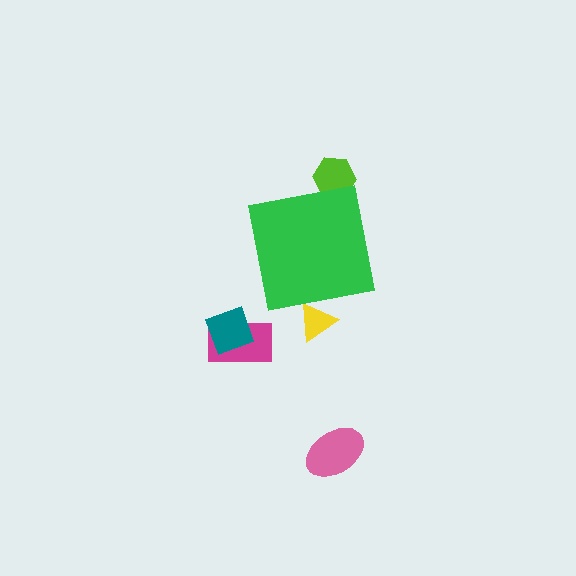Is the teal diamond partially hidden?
No, the teal diamond is fully visible.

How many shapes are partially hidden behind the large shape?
2 shapes are partially hidden.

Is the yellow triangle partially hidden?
Yes, the yellow triangle is partially hidden behind the green square.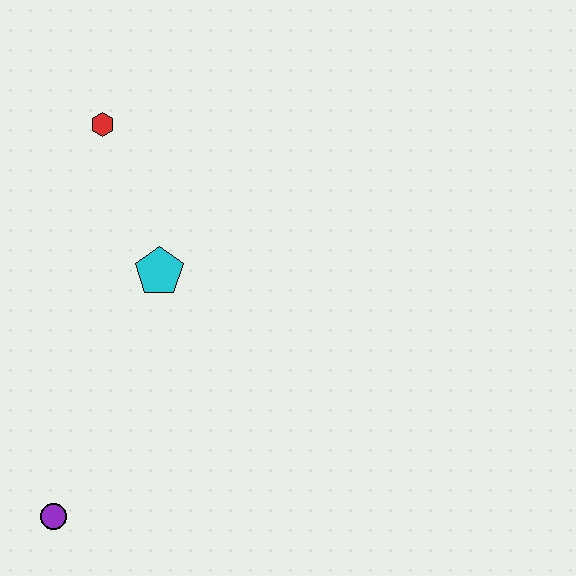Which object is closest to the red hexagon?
The cyan pentagon is closest to the red hexagon.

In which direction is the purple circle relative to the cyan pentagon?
The purple circle is below the cyan pentagon.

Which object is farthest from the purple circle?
The red hexagon is farthest from the purple circle.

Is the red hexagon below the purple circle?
No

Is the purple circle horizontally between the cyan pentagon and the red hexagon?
No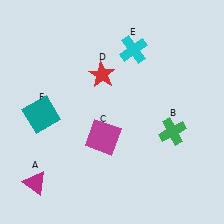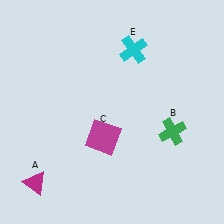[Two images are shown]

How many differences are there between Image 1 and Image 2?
There are 2 differences between the two images.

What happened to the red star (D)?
The red star (D) was removed in Image 2. It was in the top-left area of Image 1.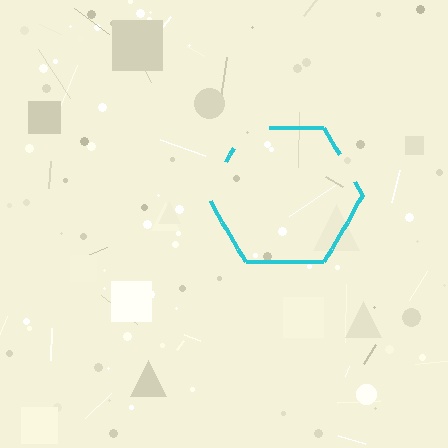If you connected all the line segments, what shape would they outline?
They would outline a hexagon.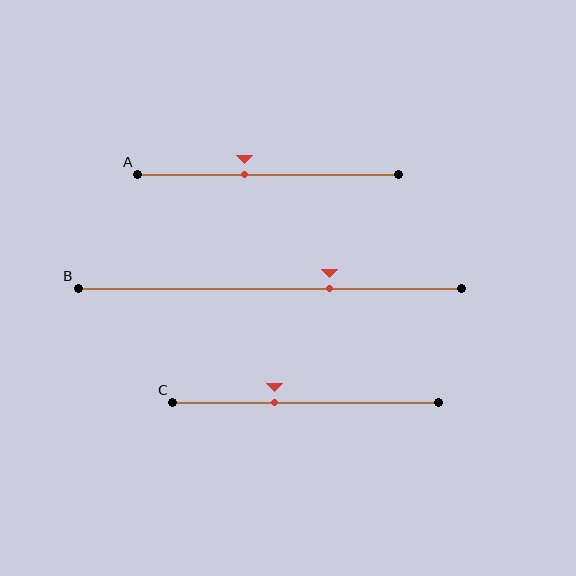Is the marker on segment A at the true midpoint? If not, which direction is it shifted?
No, the marker on segment A is shifted to the left by about 9% of the segment length.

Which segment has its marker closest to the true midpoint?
Segment A has its marker closest to the true midpoint.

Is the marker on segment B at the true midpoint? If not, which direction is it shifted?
No, the marker on segment B is shifted to the right by about 16% of the segment length.